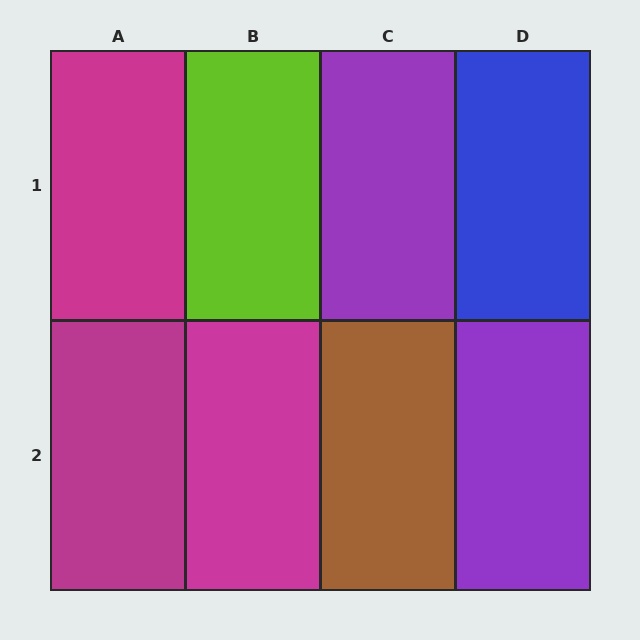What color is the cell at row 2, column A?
Magenta.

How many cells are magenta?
3 cells are magenta.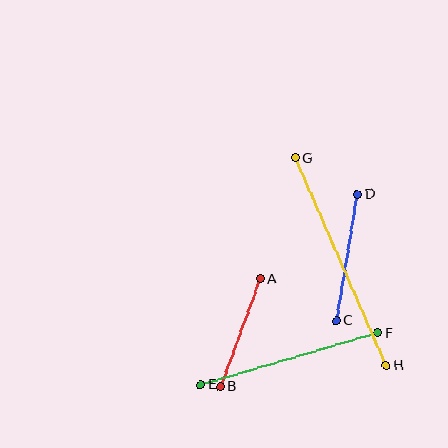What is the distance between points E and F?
The distance is approximately 184 pixels.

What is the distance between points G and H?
The distance is approximately 227 pixels.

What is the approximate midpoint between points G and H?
The midpoint is at approximately (341, 262) pixels.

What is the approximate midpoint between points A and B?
The midpoint is at approximately (240, 333) pixels.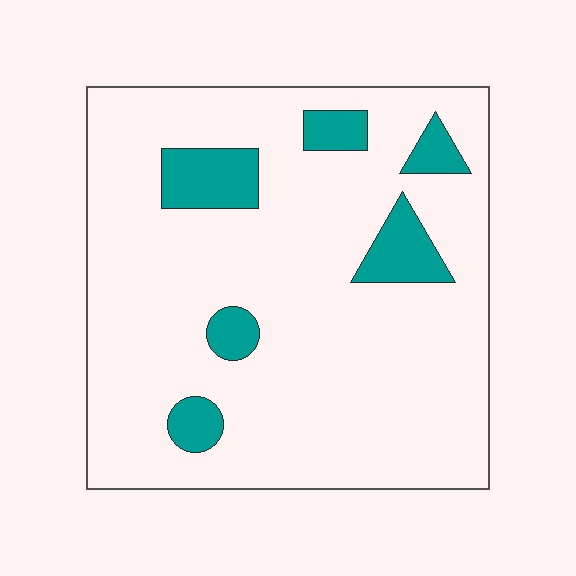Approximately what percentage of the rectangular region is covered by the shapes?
Approximately 15%.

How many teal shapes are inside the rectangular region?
6.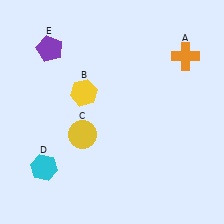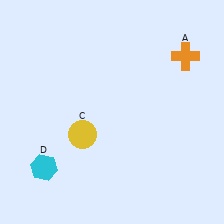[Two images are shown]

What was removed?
The yellow hexagon (B), the purple pentagon (E) were removed in Image 2.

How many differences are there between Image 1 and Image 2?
There are 2 differences between the two images.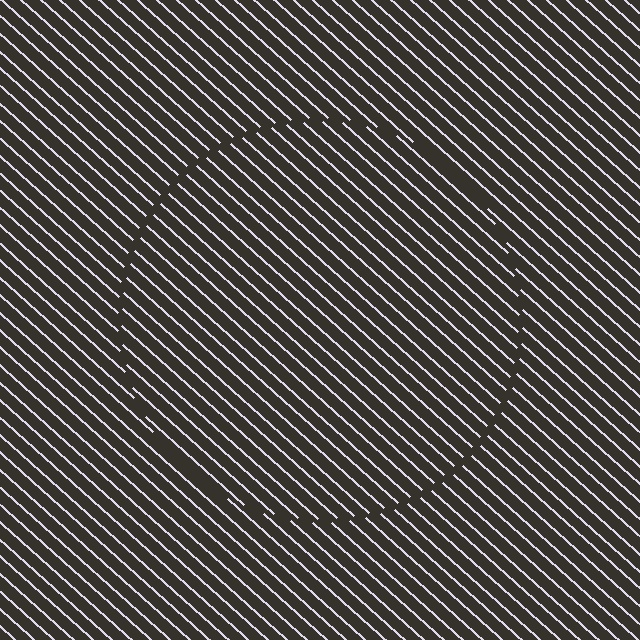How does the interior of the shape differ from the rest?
The interior of the shape contains the same grating, shifted by half a period — the contour is defined by the phase discontinuity where line-ends from the inner and outer gratings abut.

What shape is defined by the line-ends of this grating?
An illusory circle. The interior of the shape contains the same grating, shifted by half a period — the contour is defined by the phase discontinuity where line-ends from the inner and outer gratings abut.